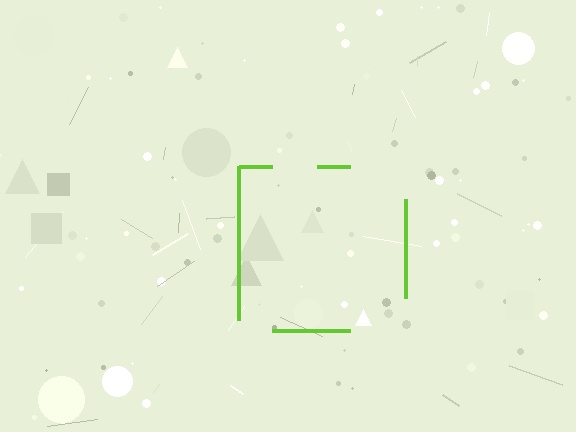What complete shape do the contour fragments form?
The contour fragments form a square.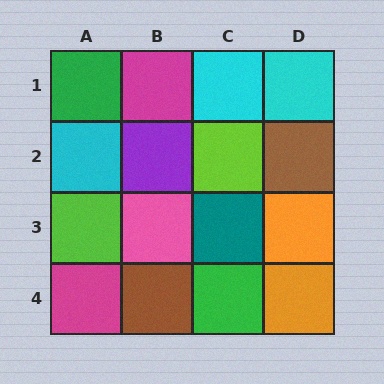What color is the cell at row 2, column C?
Lime.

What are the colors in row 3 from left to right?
Lime, pink, teal, orange.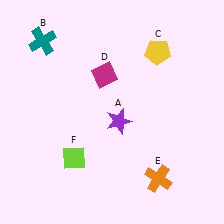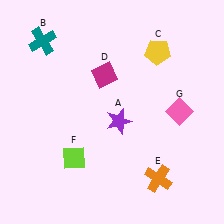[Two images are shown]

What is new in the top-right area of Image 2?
A pink diamond (G) was added in the top-right area of Image 2.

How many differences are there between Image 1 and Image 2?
There is 1 difference between the two images.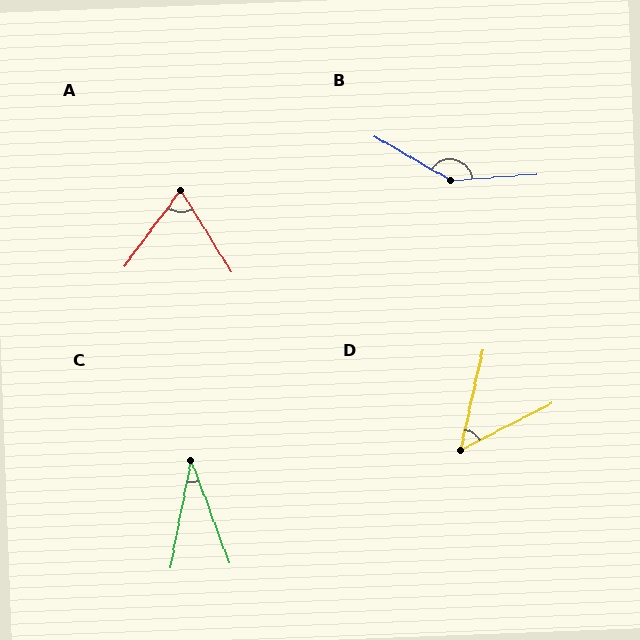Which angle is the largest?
B, at approximately 145 degrees.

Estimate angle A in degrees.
Approximately 68 degrees.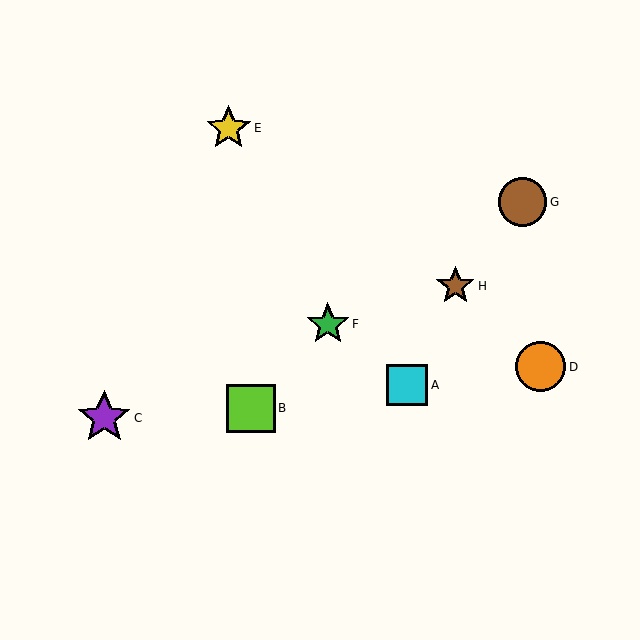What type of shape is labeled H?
Shape H is a brown star.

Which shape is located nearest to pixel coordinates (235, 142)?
The yellow star (labeled E) at (229, 128) is nearest to that location.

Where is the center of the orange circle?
The center of the orange circle is at (541, 367).